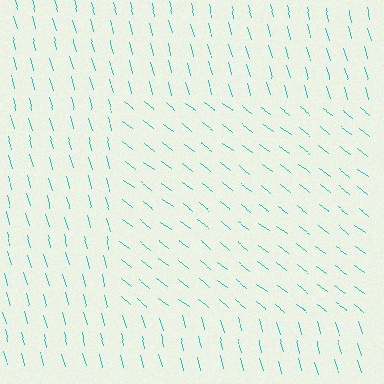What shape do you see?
I see a rectangle.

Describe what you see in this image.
The image is filled with small cyan line segments. A rectangle region in the image has lines oriented differently from the surrounding lines, creating a visible texture boundary.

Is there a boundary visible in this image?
Yes, there is a texture boundary formed by a change in line orientation.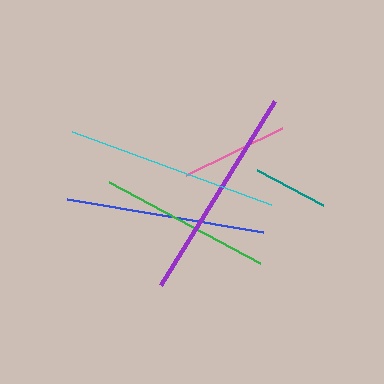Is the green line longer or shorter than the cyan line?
The cyan line is longer than the green line.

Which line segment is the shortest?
The teal line is the shortest at approximately 75 pixels.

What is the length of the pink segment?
The pink segment is approximately 107 pixels long.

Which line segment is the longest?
The purple line is the longest at approximately 217 pixels.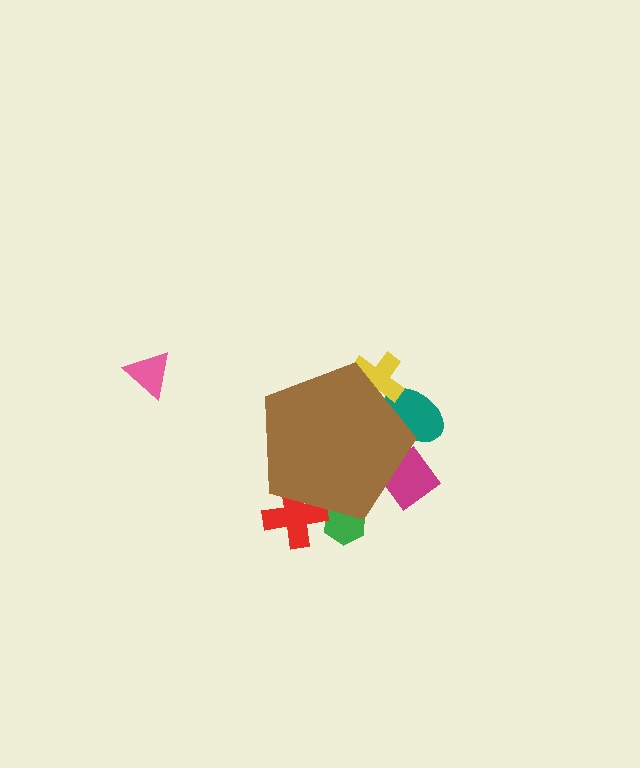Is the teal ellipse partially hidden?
Yes, the teal ellipse is partially hidden behind the brown pentagon.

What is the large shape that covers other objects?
A brown pentagon.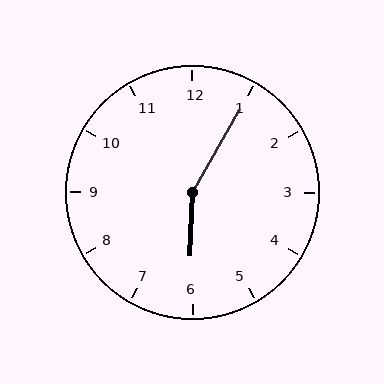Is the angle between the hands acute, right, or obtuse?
It is obtuse.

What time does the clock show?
6:05.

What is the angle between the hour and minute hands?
Approximately 152 degrees.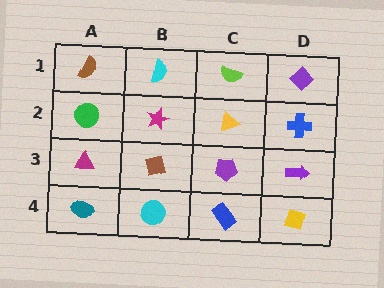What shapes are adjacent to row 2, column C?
A lime semicircle (row 1, column C), a purple pentagon (row 3, column C), a magenta star (row 2, column B), a blue cross (row 2, column D).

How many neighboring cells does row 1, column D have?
2.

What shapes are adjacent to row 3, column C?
A yellow triangle (row 2, column C), a blue rectangle (row 4, column C), a brown diamond (row 3, column B), a purple arrow (row 3, column D).